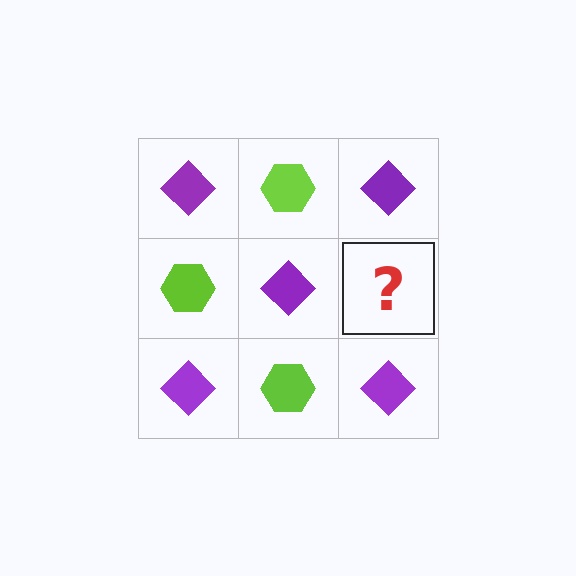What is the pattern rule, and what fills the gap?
The rule is that it alternates purple diamond and lime hexagon in a checkerboard pattern. The gap should be filled with a lime hexagon.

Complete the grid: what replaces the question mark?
The question mark should be replaced with a lime hexagon.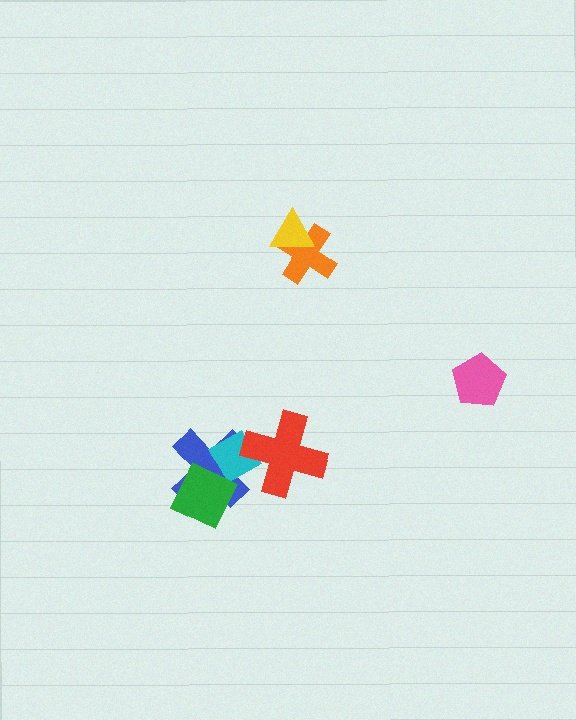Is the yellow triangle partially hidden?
No, no other shape covers it.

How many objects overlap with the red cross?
2 objects overlap with the red cross.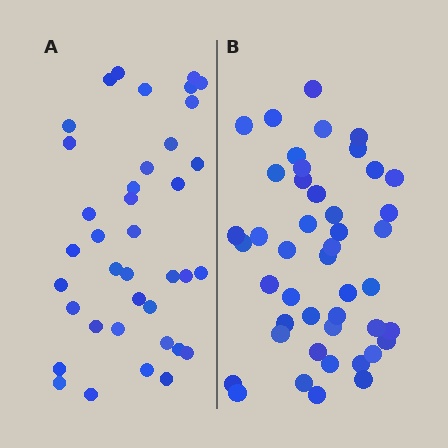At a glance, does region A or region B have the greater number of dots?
Region B (the right region) has more dots.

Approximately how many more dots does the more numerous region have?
Region B has roughly 8 or so more dots than region A.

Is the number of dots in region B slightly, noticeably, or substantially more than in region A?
Region B has only slightly more — the two regions are fairly close. The ratio is roughly 1.2 to 1.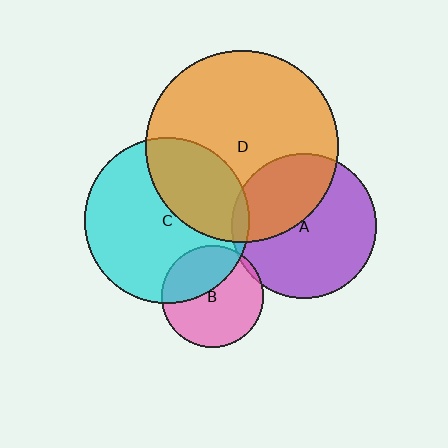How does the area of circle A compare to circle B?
Approximately 2.0 times.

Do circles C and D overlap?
Yes.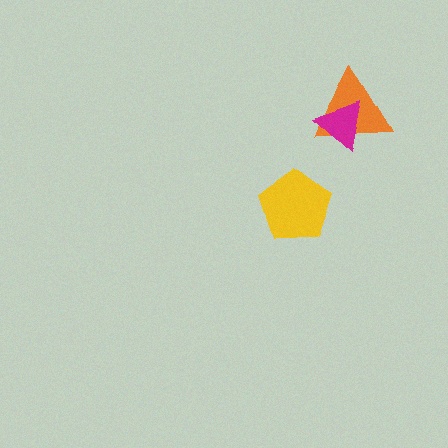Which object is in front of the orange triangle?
The magenta triangle is in front of the orange triangle.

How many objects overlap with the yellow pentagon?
0 objects overlap with the yellow pentagon.